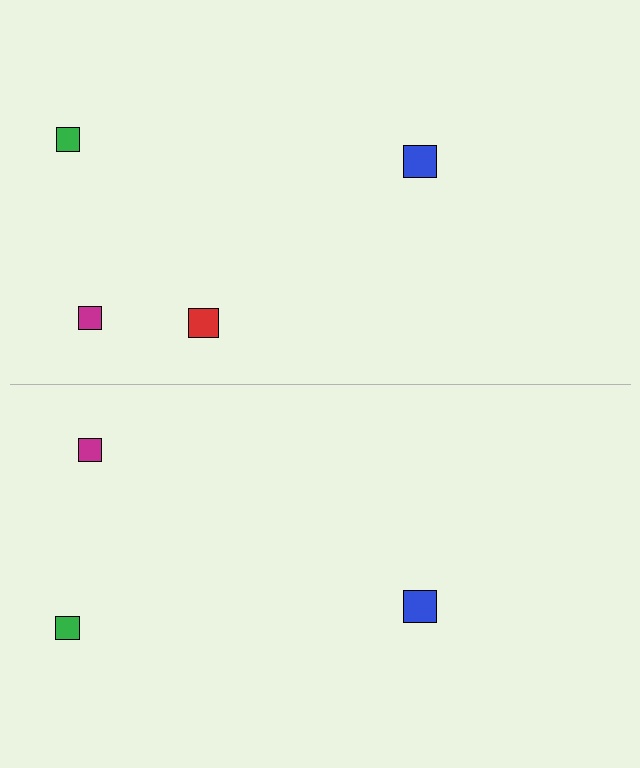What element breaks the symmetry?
A red square is missing from the bottom side.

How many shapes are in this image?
There are 7 shapes in this image.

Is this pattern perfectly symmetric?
No, the pattern is not perfectly symmetric. A red square is missing from the bottom side.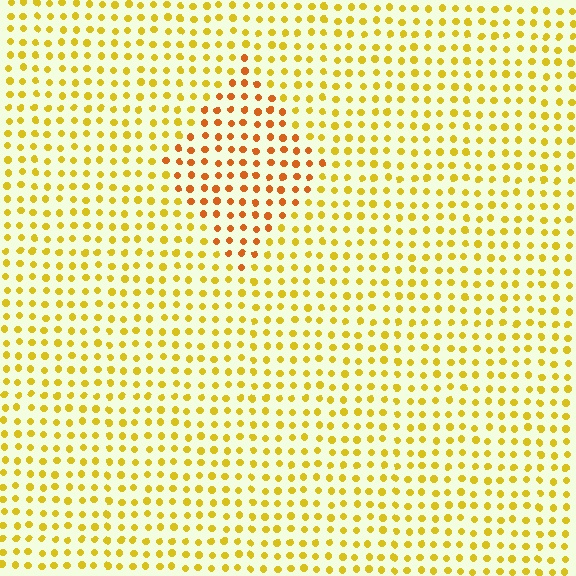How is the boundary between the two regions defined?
The boundary is defined purely by a slight shift in hue (about 30 degrees). Spacing, size, and orientation are identical on both sides.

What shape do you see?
I see a diamond.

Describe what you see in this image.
The image is filled with small yellow elements in a uniform arrangement. A diamond-shaped region is visible where the elements are tinted to a slightly different hue, forming a subtle color boundary.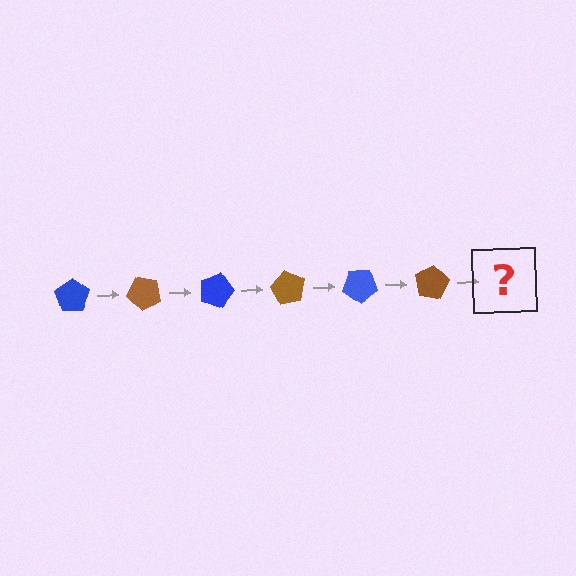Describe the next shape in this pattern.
It should be a blue pentagon, rotated 270 degrees from the start.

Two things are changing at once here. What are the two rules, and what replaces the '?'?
The two rules are that it rotates 45 degrees each step and the color cycles through blue and brown. The '?' should be a blue pentagon, rotated 270 degrees from the start.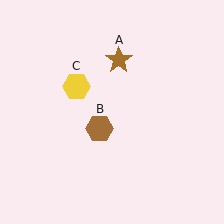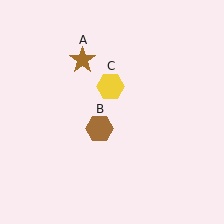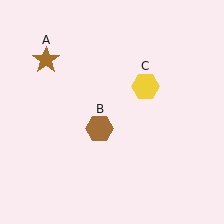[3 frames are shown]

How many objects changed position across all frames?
2 objects changed position: brown star (object A), yellow hexagon (object C).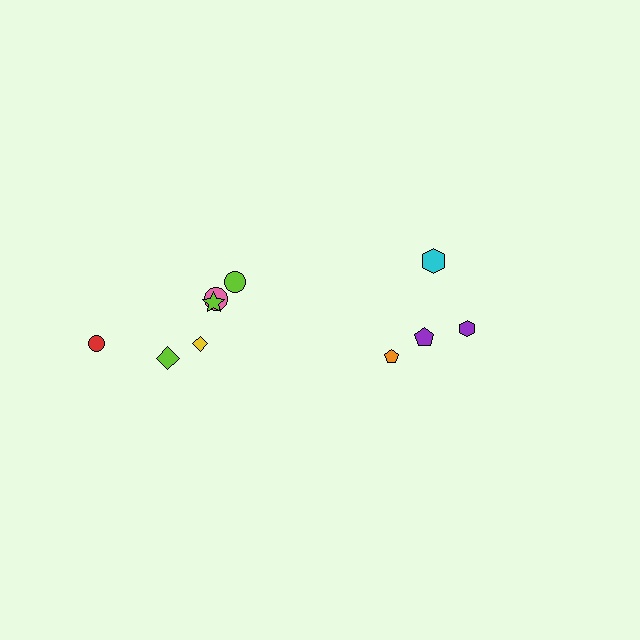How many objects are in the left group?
There are 6 objects.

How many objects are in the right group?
There are 4 objects.